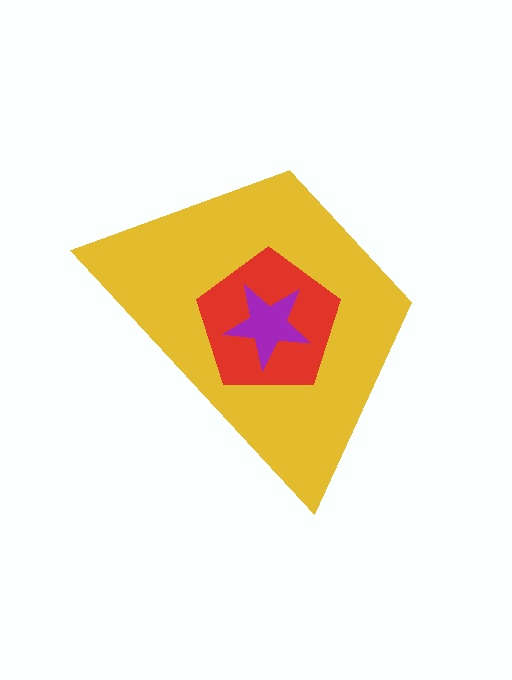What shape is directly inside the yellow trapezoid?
The red pentagon.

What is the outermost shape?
The yellow trapezoid.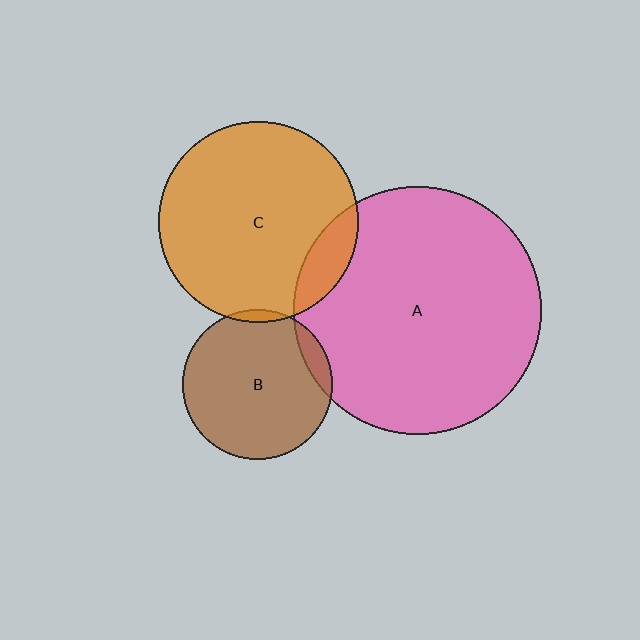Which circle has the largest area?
Circle A (pink).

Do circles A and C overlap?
Yes.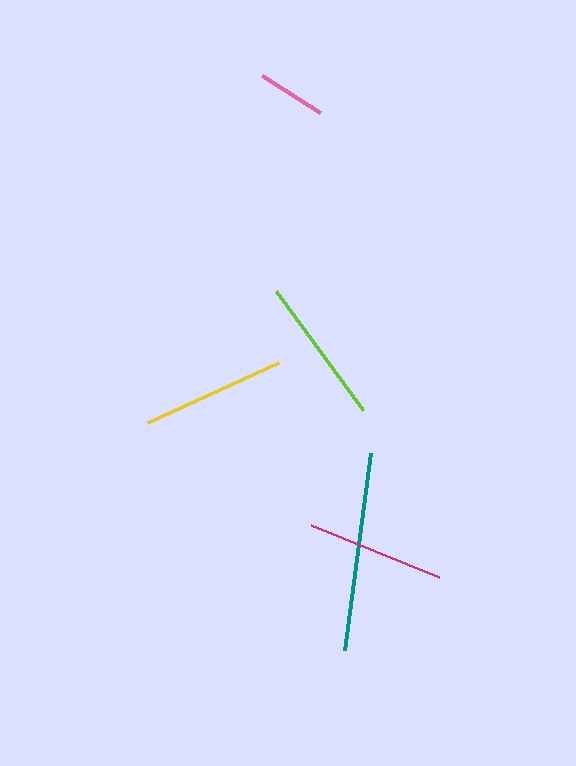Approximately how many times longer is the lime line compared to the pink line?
The lime line is approximately 2.2 times the length of the pink line.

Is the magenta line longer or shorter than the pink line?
The magenta line is longer than the pink line.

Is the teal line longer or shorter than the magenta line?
The teal line is longer than the magenta line.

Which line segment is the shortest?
The pink line is the shortest at approximately 69 pixels.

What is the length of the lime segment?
The lime segment is approximately 148 pixels long.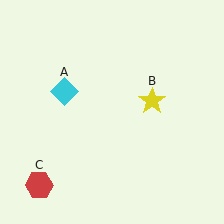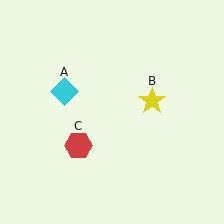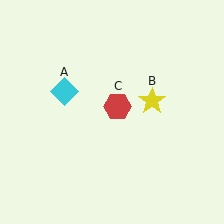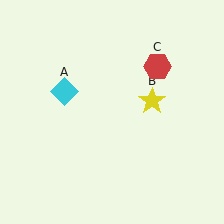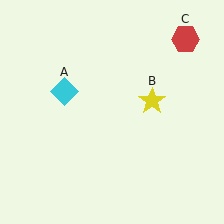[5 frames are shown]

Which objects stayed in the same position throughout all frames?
Cyan diamond (object A) and yellow star (object B) remained stationary.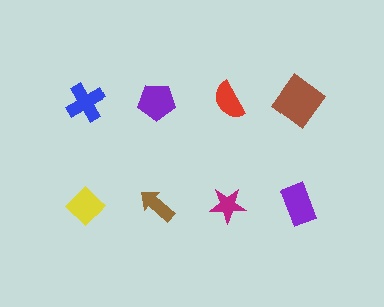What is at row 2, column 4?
A purple rectangle.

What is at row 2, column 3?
A magenta star.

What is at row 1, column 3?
A red semicircle.